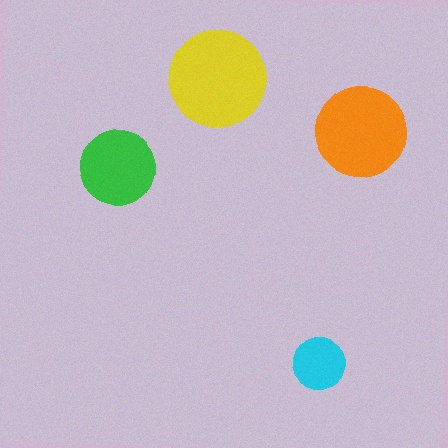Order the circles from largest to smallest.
the yellow one, the orange one, the green one, the cyan one.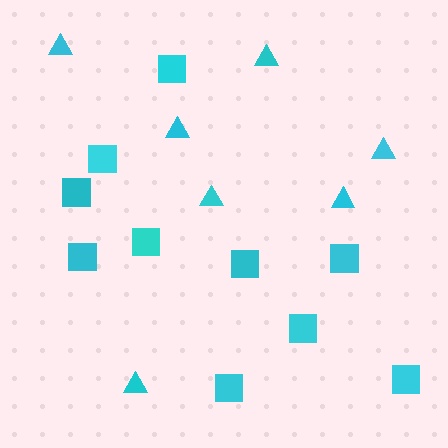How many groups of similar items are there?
There are 2 groups: one group of triangles (7) and one group of squares (10).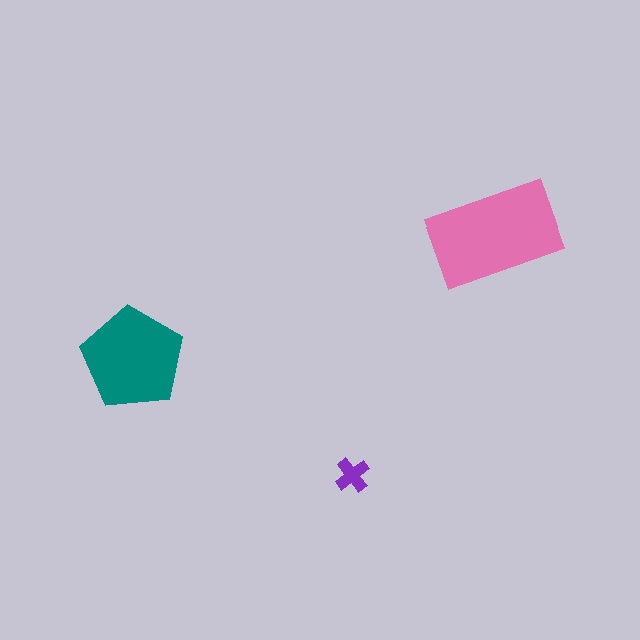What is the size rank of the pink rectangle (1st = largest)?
1st.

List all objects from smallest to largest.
The purple cross, the teal pentagon, the pink rectangle.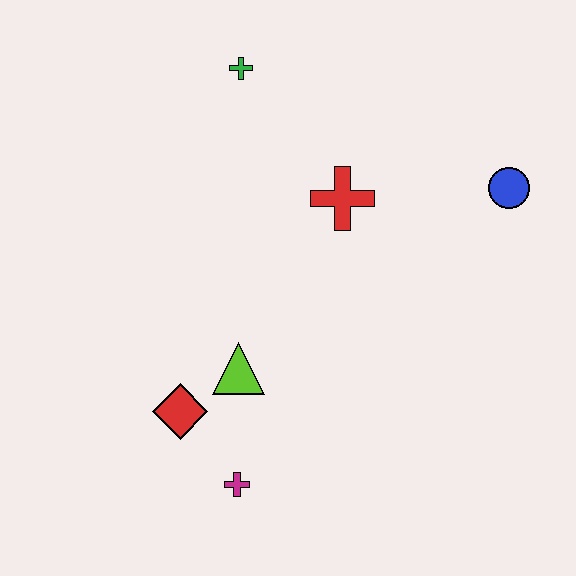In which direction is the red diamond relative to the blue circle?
The red diamond is to the left of the blue circle.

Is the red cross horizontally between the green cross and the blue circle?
Yes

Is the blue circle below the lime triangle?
No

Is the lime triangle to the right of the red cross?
No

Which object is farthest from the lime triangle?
The blue circle is farthest from the lime triangle.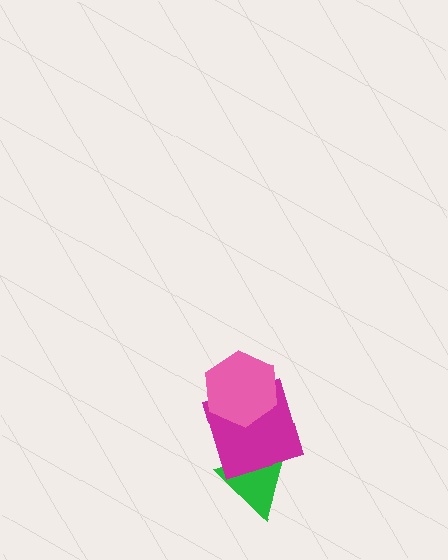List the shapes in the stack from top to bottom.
From top to bottom: the pink hexagon, the magenta square, the green triangle.